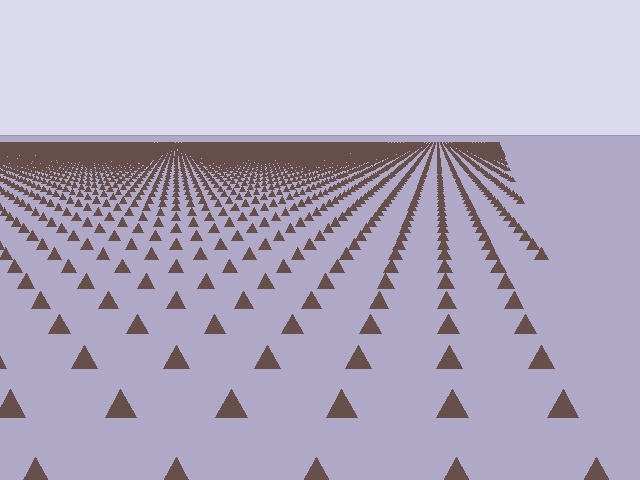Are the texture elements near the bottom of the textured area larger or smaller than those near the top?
Larger. Near the bottom, elements are closer to the viewer and appear at a bigger on-screen size.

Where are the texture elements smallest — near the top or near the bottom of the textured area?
Near the top.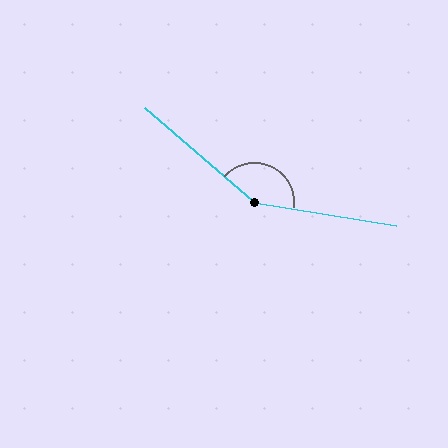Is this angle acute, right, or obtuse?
It is obtuse.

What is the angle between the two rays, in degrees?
Approximately 149 degrees.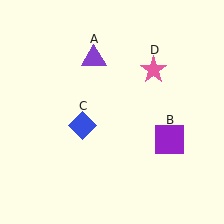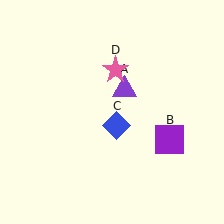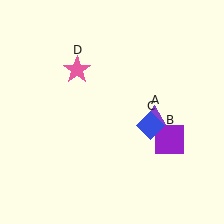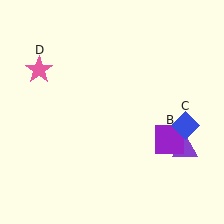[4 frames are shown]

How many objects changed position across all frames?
3 objects changed position: purple triangle (object A), blue diamond (object C), pink star (object D).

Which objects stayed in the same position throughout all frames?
Purple square (object B) remained stationary.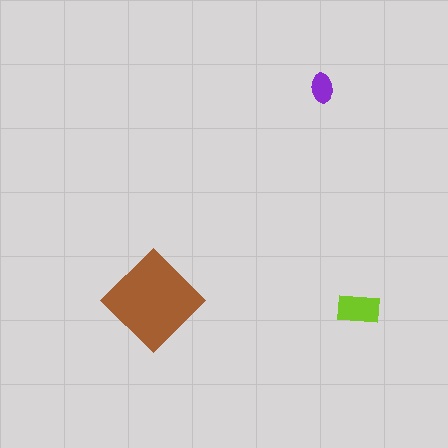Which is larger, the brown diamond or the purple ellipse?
The brown diamond.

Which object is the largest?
The brown diamond.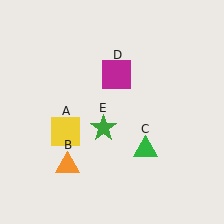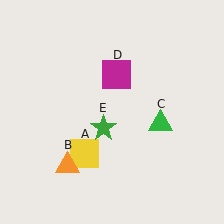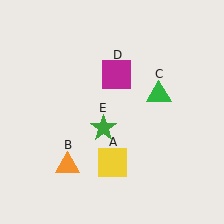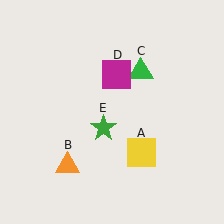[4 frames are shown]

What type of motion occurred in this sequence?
The yellow square (object A), green triangle (object C) rotated counterclockwise around the center of the scene.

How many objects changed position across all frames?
2 objects changed position: yellow square (object A), green triangle (object C).